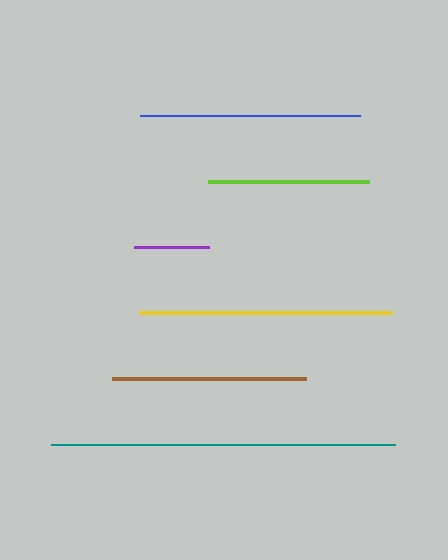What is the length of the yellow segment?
The yellow segment is approximately 253 pixels long.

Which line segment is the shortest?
The purple line is the shortest at approximately 75 pixels.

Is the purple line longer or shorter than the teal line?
The teal line is longer than the purple line.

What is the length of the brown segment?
The brown segment is approximately 195 pixels long.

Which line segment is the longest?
The teal line is the longest at approximately 345 pixels.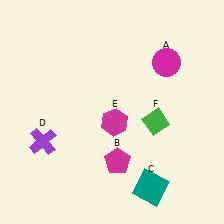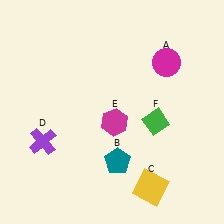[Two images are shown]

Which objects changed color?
B changed from magenta to teal. C changed from teal to yellow.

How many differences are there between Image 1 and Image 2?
There are 2 differences between the two images.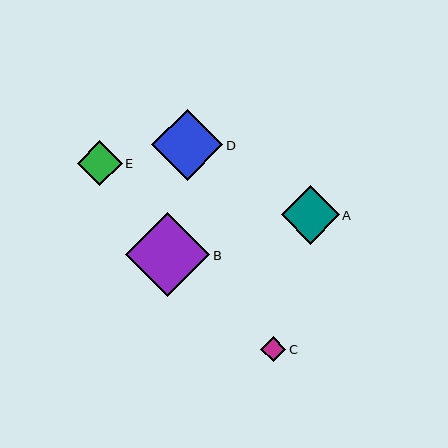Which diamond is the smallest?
Diamond C is the smallest with a size of approximately 25 pixels.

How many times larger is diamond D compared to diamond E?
Diamond D is approximately 1.6 times the size of diamond E.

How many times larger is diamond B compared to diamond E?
Diamond B is approximately 1.9 times the size of diamond E.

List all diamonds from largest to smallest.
From largest to smallest: B, D, A, E, C.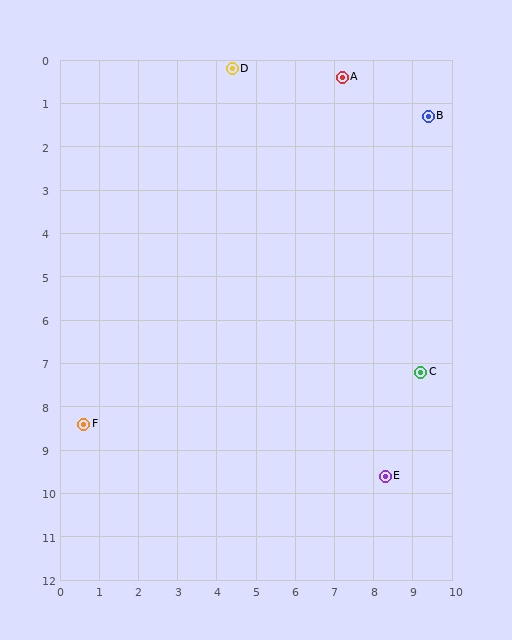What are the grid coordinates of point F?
Point F is at approximately (0.6, 8.4).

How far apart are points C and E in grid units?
Points C and E are about 2.6 grid units apart.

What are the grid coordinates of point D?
Point D is at approximately (4.4, 0.2).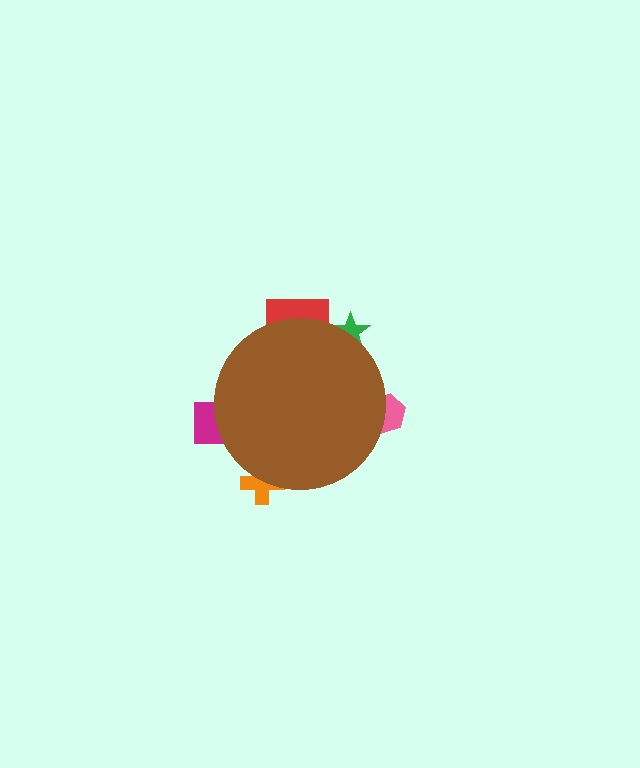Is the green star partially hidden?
Yes, the green star is partially hidden behind the brown circle.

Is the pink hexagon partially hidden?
Yes, the pink hexagon is partially hidden behind the brown circle.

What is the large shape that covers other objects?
A brown circle.